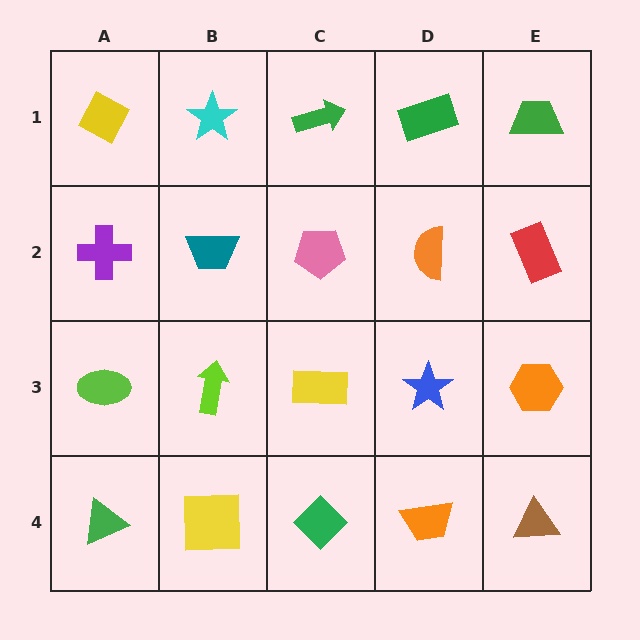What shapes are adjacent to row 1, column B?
A teal trapezoid (row 2, column B), a yellow diamond (row 1, column A), a green arrow (row 1, column C).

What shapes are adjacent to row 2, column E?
A green trapezoid (row 1, column E), an orange hexagon (row 3, column E), an orange semicircle (row 2, column D).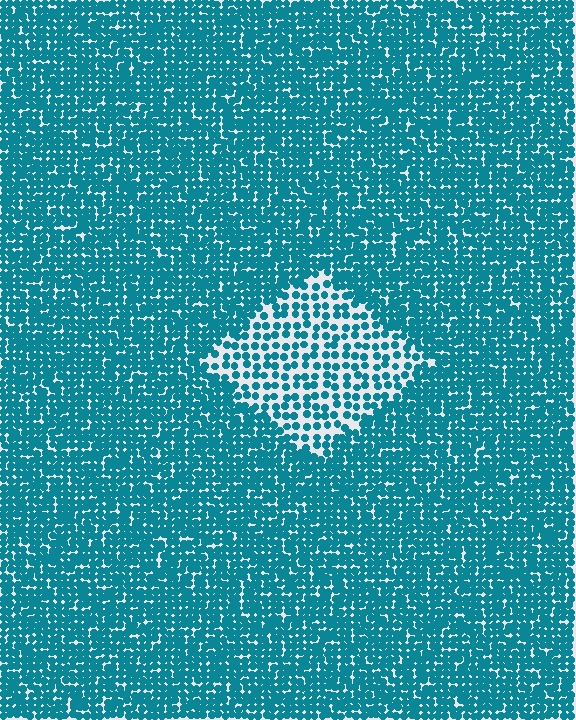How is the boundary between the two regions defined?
The boundary is defined by a change in element density (approximately 2.1x ratio). All elements are the same color, size, and shape.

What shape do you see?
I see a diamond.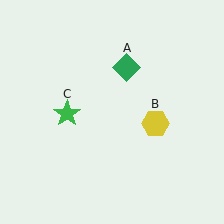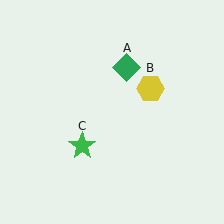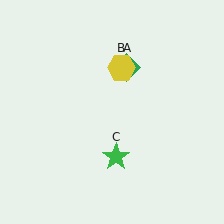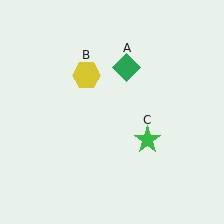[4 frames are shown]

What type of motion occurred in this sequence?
The yellow hexagon (object B), green star (object C) rotated counterclockwise around the center of the scene.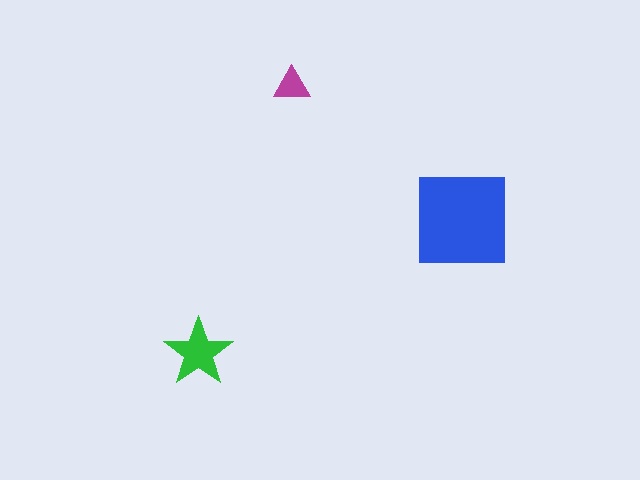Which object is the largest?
The blue square.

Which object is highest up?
The magenta triangle is topmost.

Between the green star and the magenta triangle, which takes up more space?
The green star.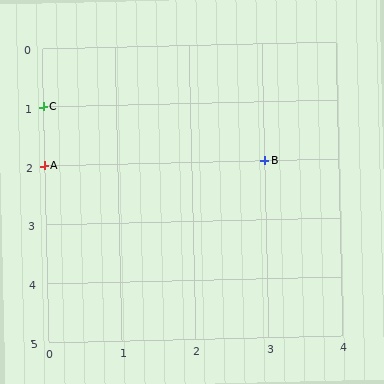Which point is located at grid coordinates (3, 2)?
Point B is at (3, 2).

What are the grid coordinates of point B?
Point B is at grid coordinates (3, 2).